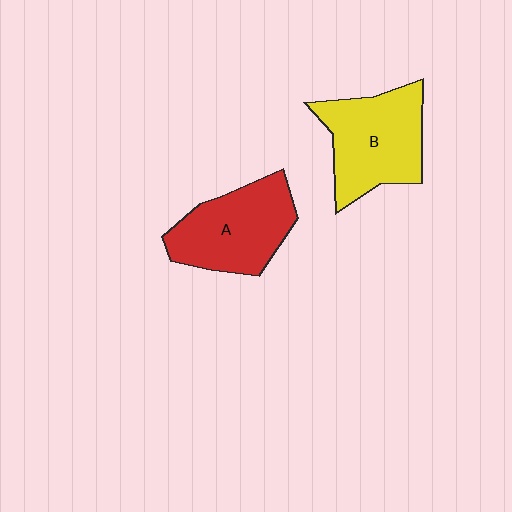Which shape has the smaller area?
Shape A (red).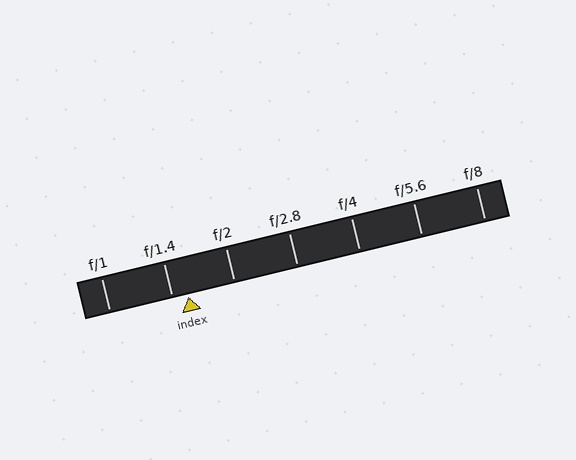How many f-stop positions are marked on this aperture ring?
There are 7 f-stop positions marked.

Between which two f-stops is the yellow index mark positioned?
The index mark is between f/1.4 and f/2.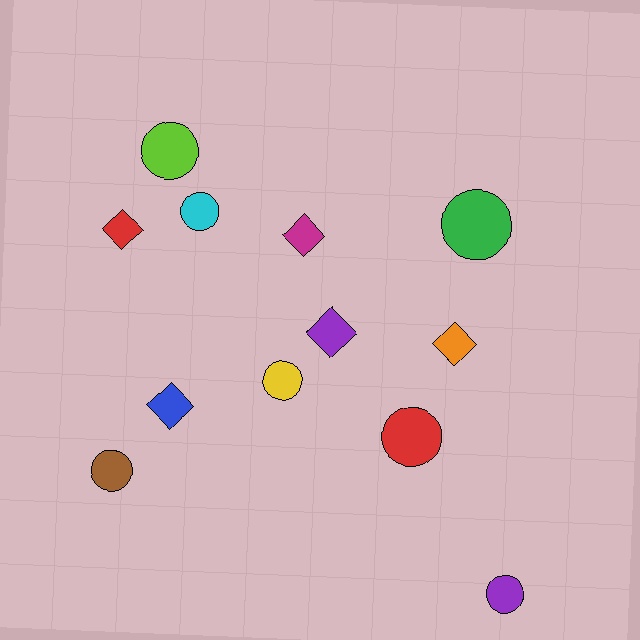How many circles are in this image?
There are 7 circles.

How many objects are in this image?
There are 12 objects.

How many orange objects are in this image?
There is 1 orange object.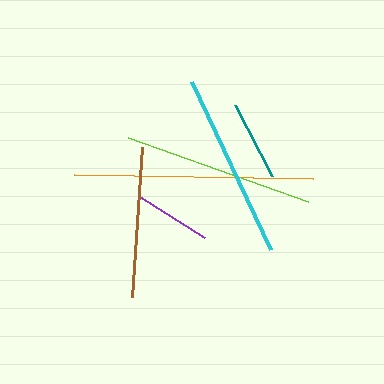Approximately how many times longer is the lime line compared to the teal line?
The lime line is approximately 2.4 times the length of the teal line.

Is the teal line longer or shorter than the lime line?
The lime line is longer than the teal line.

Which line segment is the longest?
The orange line is the longest at approximately 240 pixels.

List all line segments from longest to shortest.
From longest to shortest: orange, lime, cyan, brown, teal, purple.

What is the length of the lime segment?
The lime segment is approximately 190 pixels long.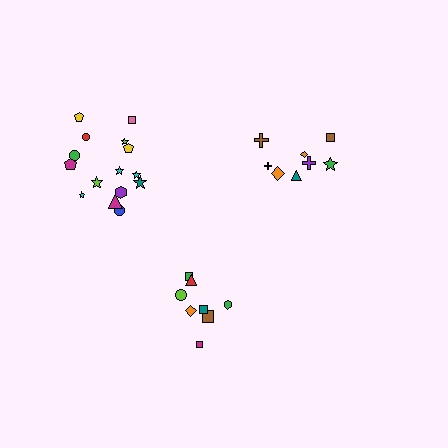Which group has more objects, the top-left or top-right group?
The top-left group.